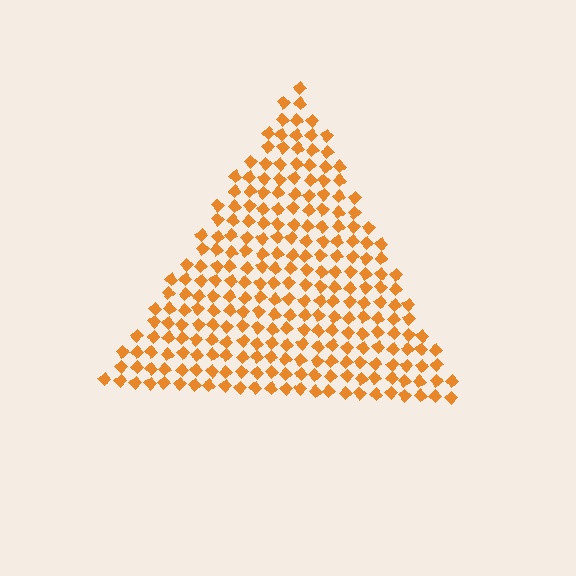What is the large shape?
The large shape is a triangle.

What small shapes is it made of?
It is made of small diamonds.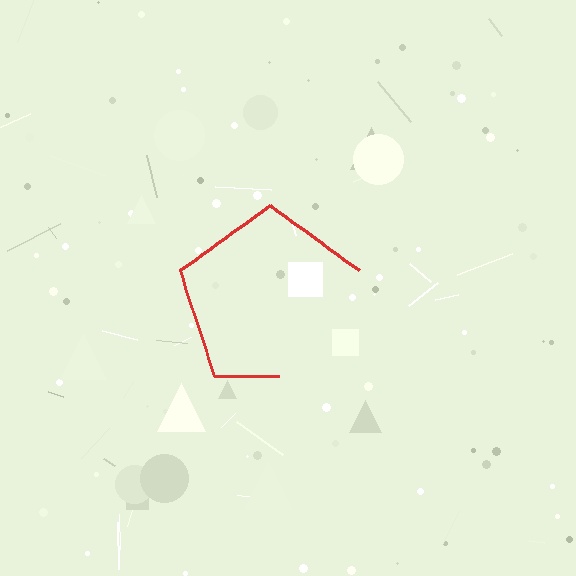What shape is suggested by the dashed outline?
The dashed outline suggests a pentagon.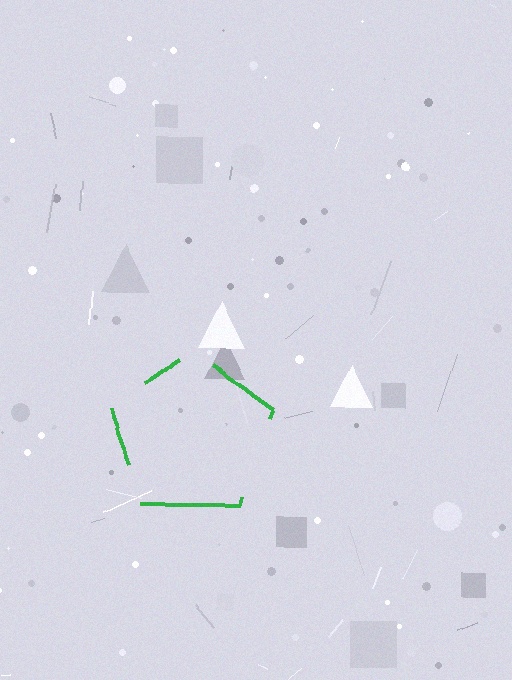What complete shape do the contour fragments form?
The contour fragments form a pentagon.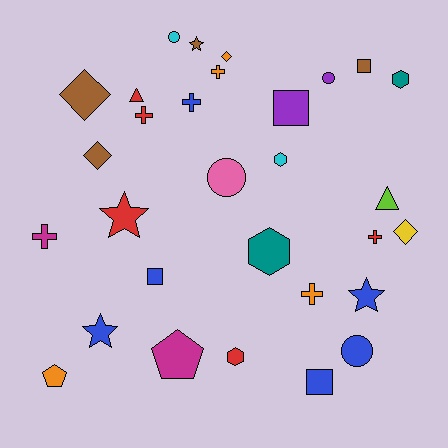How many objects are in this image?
There are 30 objects.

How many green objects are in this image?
There are no green objects.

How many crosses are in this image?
There are 6 crosses.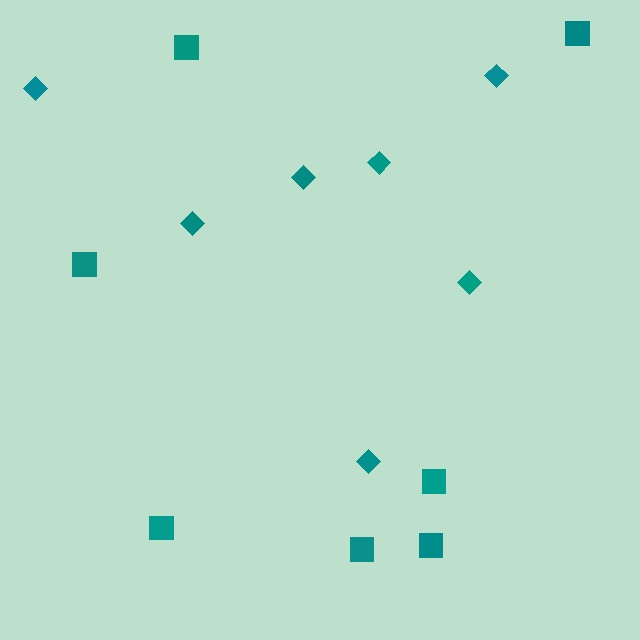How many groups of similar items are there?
There are 2 groups: one group of squares (7) and one group of diamonds (7).